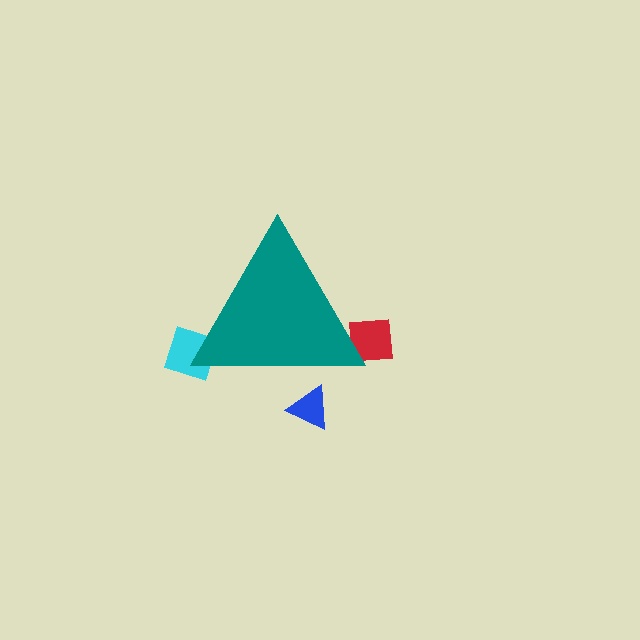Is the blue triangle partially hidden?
Yes, the blue triangle is partially hidden behind the teal triangle.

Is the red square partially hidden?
Yes, the red square is partially hidden behind the teal triangle.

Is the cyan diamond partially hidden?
Yes, the cyan diamond is partially hidden behind the teal triangle.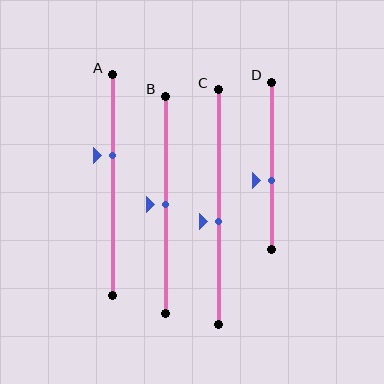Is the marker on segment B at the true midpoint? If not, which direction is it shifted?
Yes, the marker on segment B is at the true midpoint.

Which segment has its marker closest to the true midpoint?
Segment B has its marker closest to the true midpoint.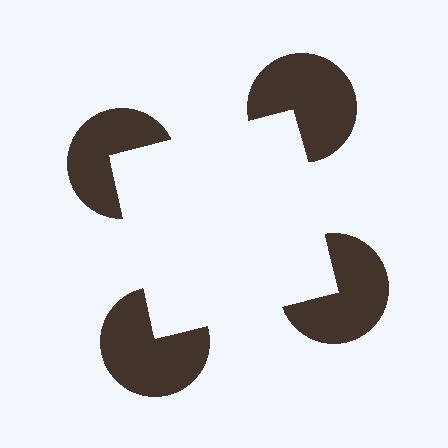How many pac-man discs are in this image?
There are 4 — one at each vertex of the illusory square.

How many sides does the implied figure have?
4 sides.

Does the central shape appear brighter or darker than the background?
It typically appears slightly brighter than the background, even though no actual brightness change is drawn.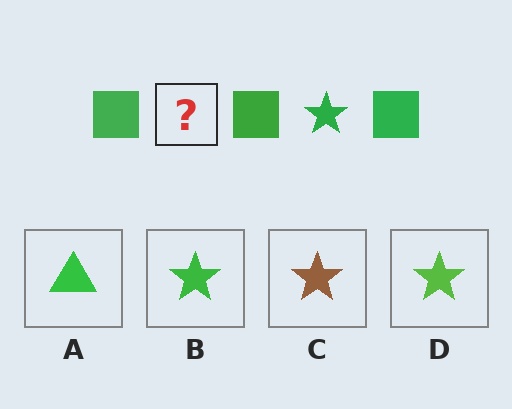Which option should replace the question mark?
Option B.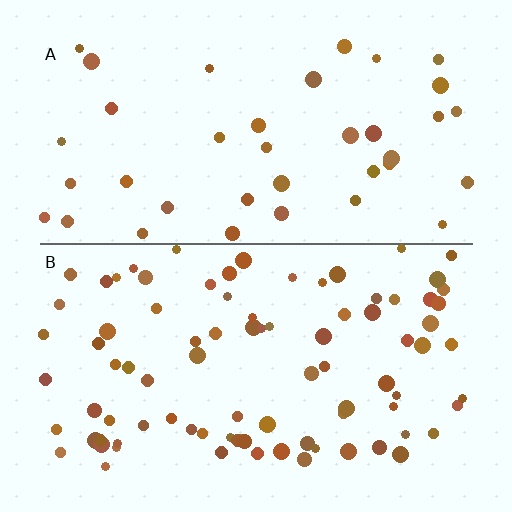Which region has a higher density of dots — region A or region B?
B (the bottom).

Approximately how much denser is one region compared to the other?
Approximately 2.3× — region B over region A.